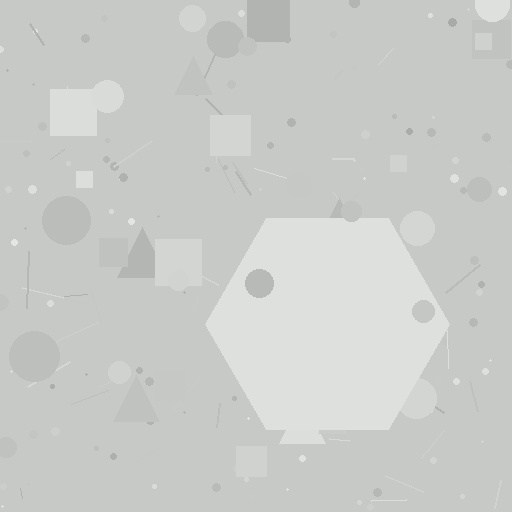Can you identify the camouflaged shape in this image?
The camouflaged shape is a hexagon.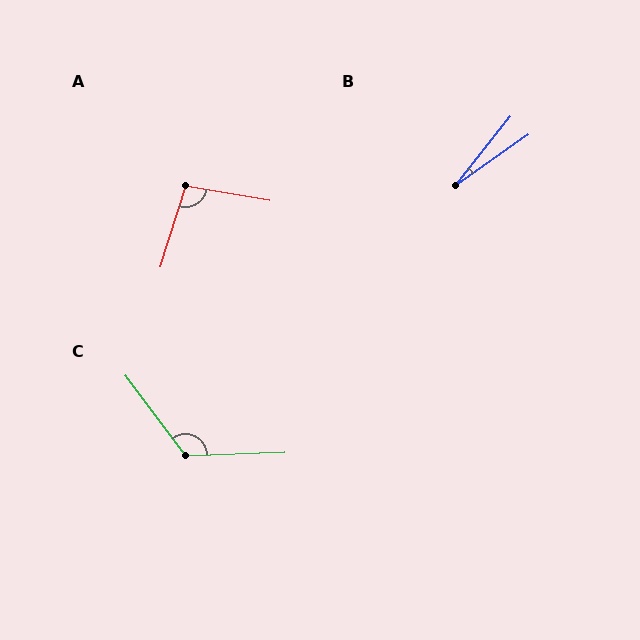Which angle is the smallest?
B, at approximately 16 degrees.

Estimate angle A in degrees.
Approximately 97 degrees.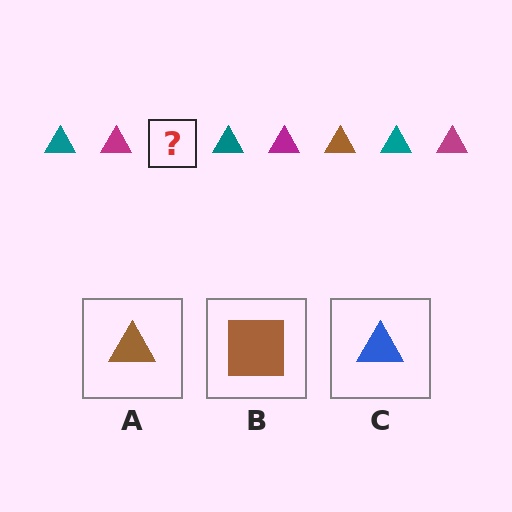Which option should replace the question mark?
Option A.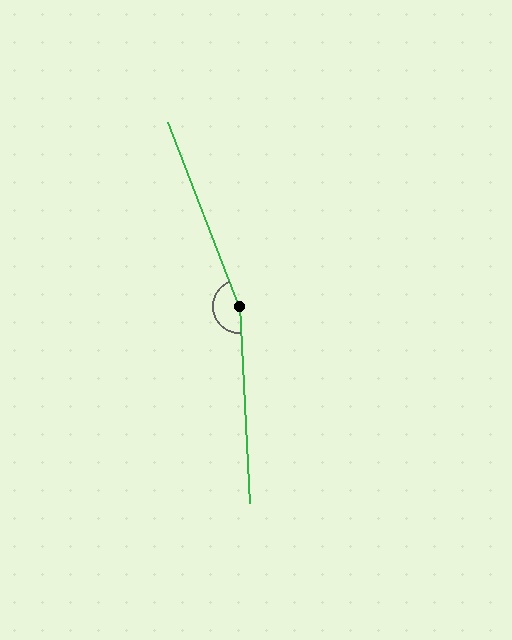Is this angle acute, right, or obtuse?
It is obtuse.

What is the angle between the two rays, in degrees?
Approximately 162 degrees.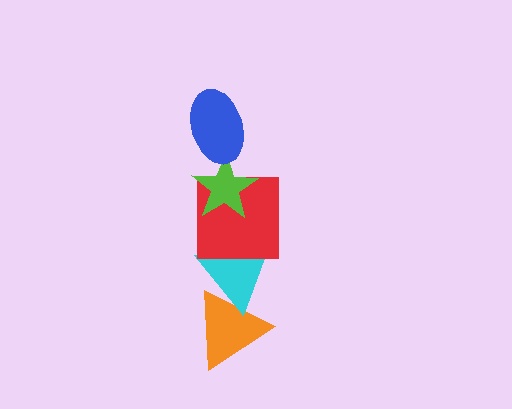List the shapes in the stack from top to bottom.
From top to bottom: the blue ellipse, the lime star, the red square, the cyan triangle, the orange triangle.